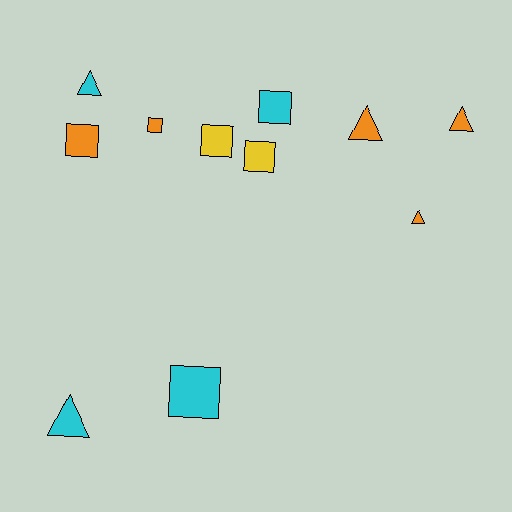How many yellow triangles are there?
There are no yellow triangles.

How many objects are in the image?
There are 11 objects.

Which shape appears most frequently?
Square, with 6 objects.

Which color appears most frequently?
Orange, with 5 objects.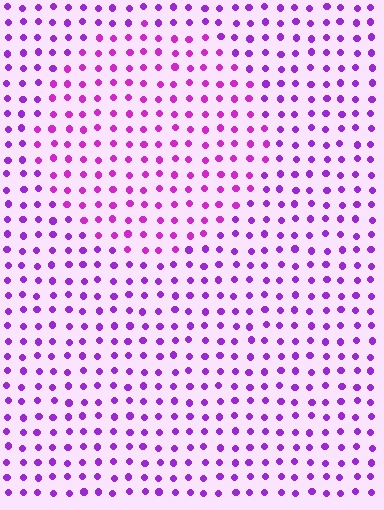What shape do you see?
I see a circle.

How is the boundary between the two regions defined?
The boundary is defined purely by a slight shift in hue (about 22 degrees). Spacing, size, and orientation are identical on both sides.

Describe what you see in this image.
The image is filled with small purple elements in a uniform arrangement. A circle-shaped region is visible where the elements are tinted to a slightly different hue, forming a subtle color boundary.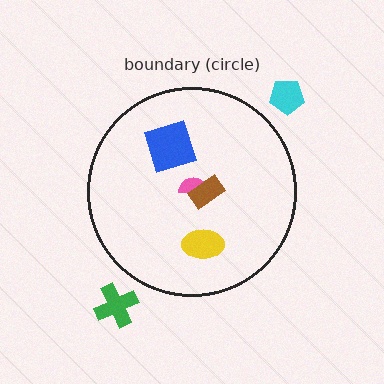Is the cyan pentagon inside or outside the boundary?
Outside.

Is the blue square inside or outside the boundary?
Inside.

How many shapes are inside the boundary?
4 inside, 2 outside.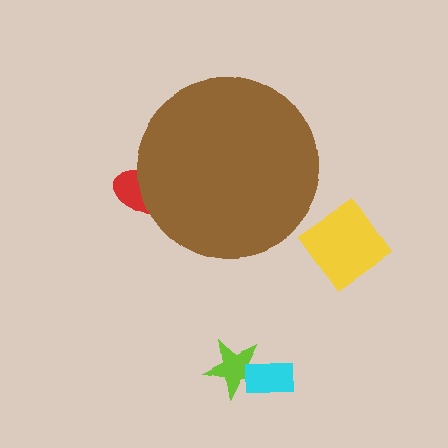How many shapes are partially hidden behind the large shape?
1 shape is partially hidden.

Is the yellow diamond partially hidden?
No, the yellow diamond is fully visible.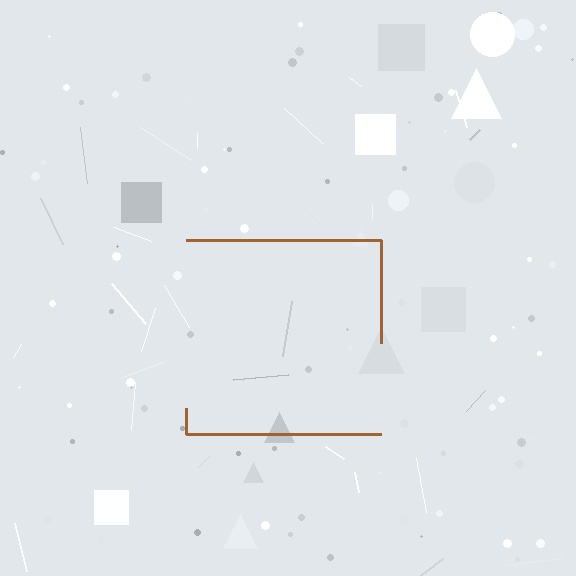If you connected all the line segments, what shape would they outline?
They would outline a square.